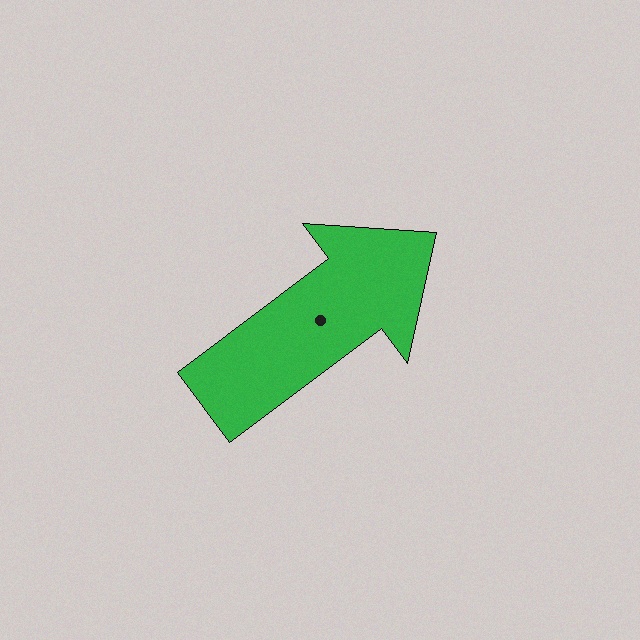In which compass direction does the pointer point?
Northeast.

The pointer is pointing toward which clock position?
Roughly 2 o'clock.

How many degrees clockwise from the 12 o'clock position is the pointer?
Approximately 53 degrees.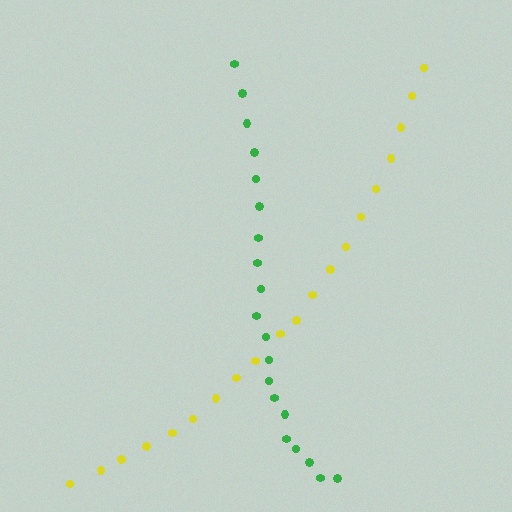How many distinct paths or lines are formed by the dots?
There are 2 distinct paths.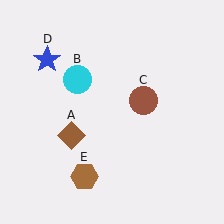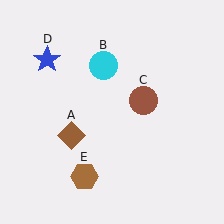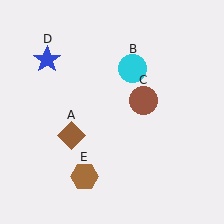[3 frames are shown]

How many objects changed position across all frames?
1 object changed position: cyan circle (object B).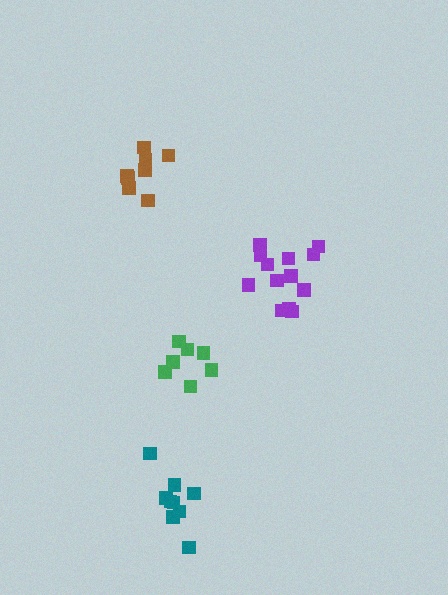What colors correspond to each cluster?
The clusters are colored: brown, purple, green, teal.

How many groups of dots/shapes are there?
There are 4 groups.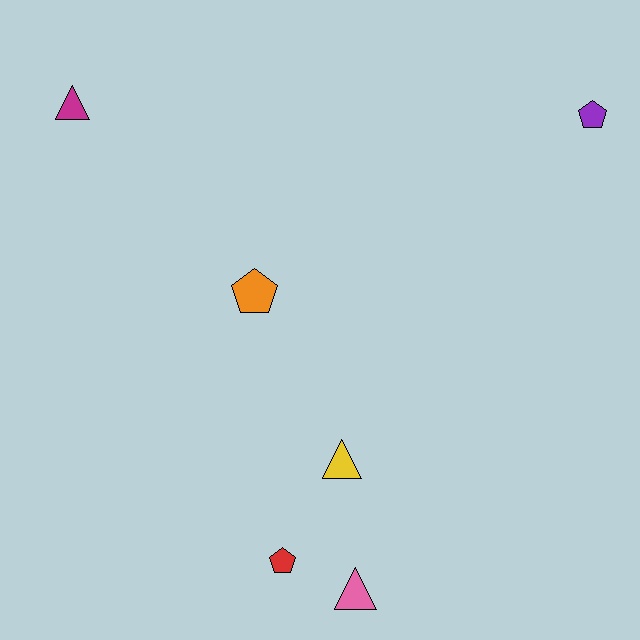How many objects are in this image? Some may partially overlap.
There are 6 objects.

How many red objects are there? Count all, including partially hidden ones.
There is 1 red object.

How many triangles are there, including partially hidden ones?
There are 3 triangles.